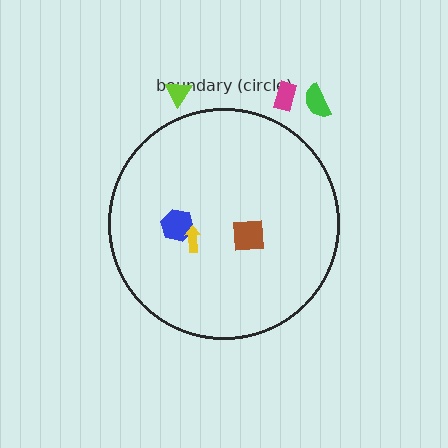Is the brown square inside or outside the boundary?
Inside.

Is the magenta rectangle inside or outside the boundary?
Outside.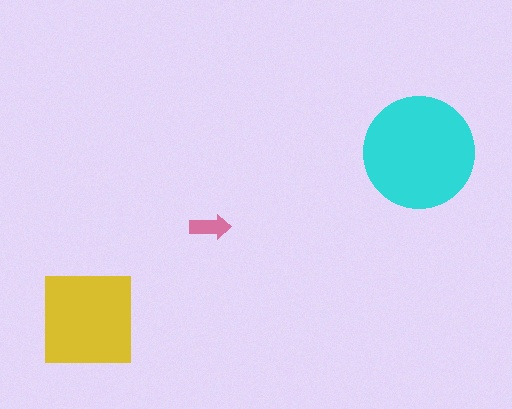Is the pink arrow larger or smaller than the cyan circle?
Smaller.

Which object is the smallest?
The pink arrow.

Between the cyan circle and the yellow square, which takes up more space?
The cyan circle.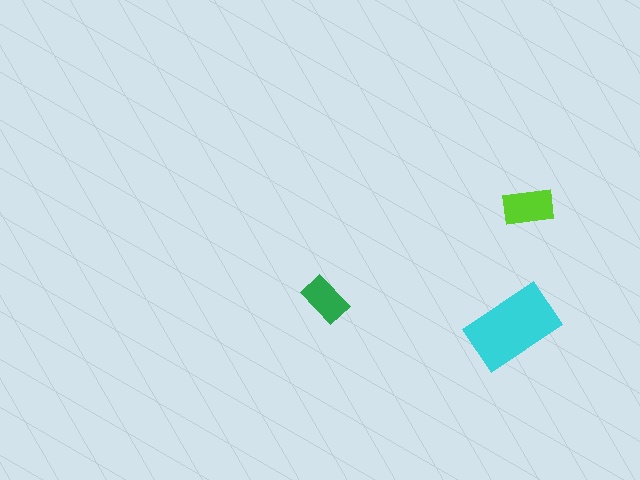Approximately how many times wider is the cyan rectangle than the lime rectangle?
About 2 times wider.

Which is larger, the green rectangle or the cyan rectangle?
The cyan one.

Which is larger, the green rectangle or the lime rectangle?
The lime one.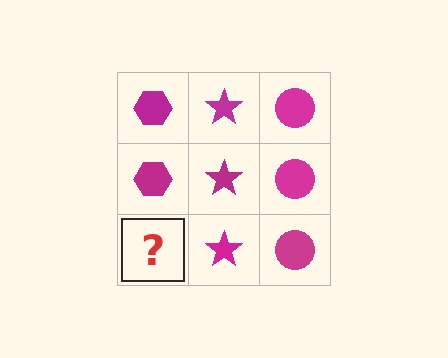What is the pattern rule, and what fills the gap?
The rule is that each column has a consistent shape. The gap should be filled with a magenta hexagon.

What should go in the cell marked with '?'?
The missing cell should contain a magenta hexagon.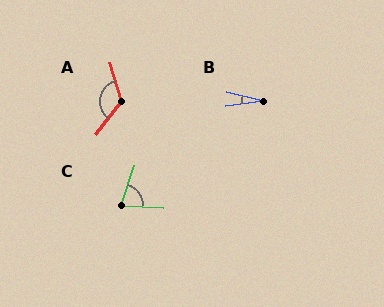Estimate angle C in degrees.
Approximately 74 degrees.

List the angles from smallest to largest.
B (21°), C (74°), A (126°).